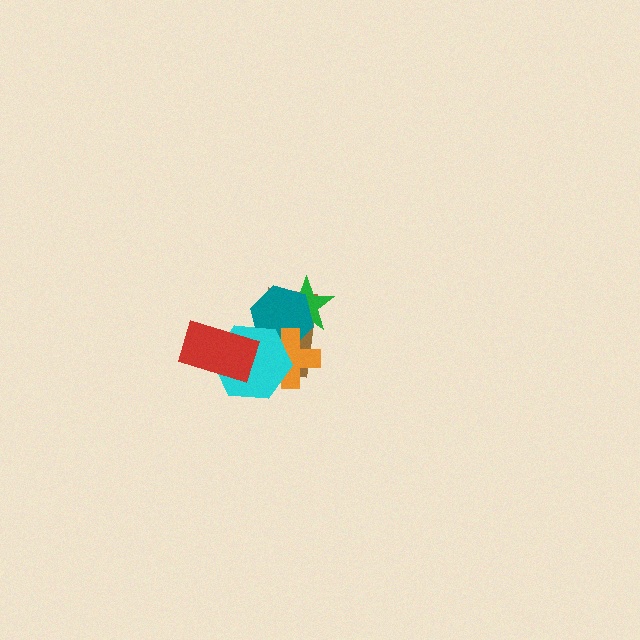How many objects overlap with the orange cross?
3 objects overlap with the orange cross.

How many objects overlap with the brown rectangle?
4 objects overlap with the brown rectangle.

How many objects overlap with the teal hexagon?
4 objects overlap with the teal hexagon.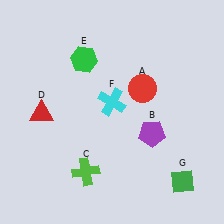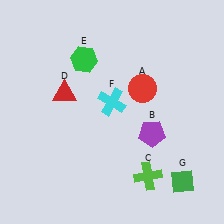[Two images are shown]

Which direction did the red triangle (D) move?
The red triangle (D) moved right.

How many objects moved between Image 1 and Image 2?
2 objects moved between the two images.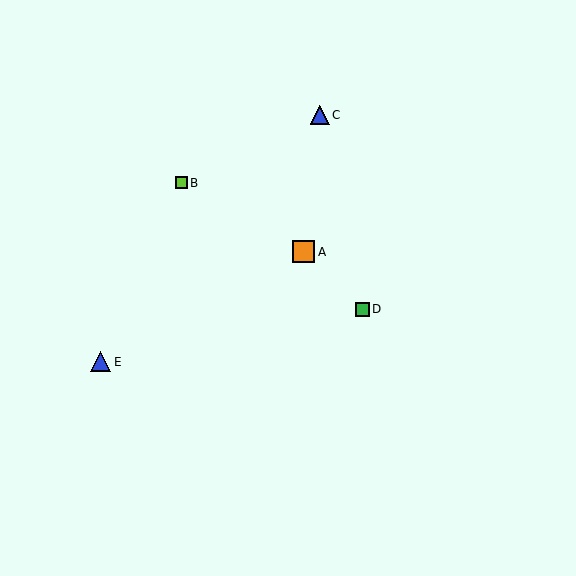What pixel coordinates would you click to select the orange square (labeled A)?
Click at (303, 252) to select the orange square A.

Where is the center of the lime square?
The center of the lime square is at (181, 183).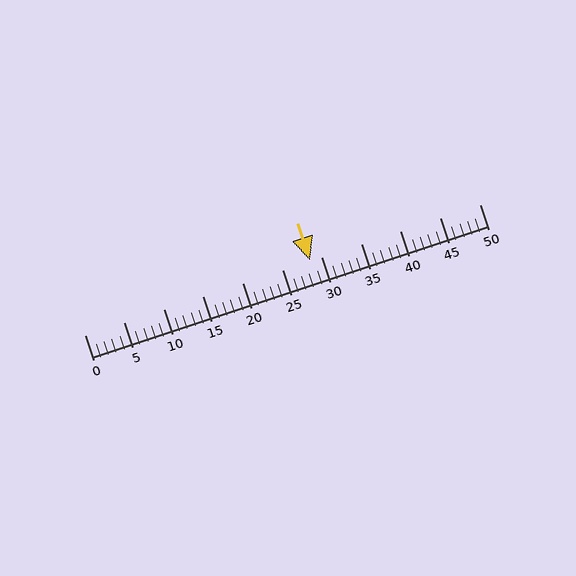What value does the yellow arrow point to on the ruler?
The yellow arrow points to approximately 29.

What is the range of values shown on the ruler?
The ruler shows values from 0 to 50.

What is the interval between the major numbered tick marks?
The major tick marks are spaced 5 units apart.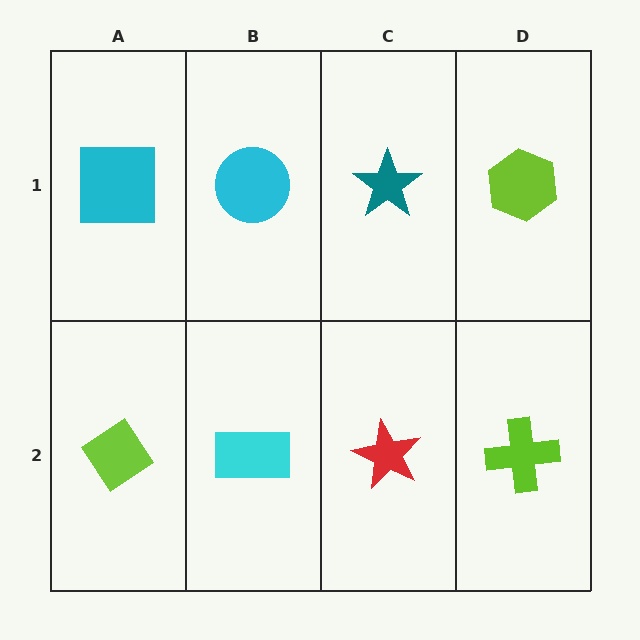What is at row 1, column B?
A cyan circle.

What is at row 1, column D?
A lime hexagon.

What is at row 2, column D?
A lime cross.